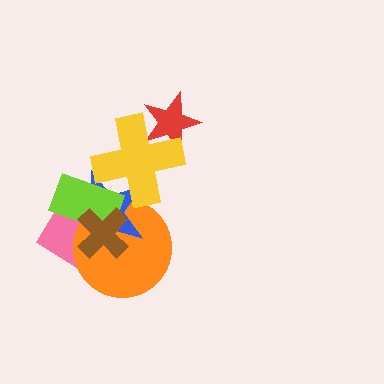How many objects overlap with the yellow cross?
3 objects overlap with the yellow cross.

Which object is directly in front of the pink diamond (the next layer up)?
The orange circle is directly in front of the pink diamond.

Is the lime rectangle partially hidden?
Yes, it is partially covered by another shape.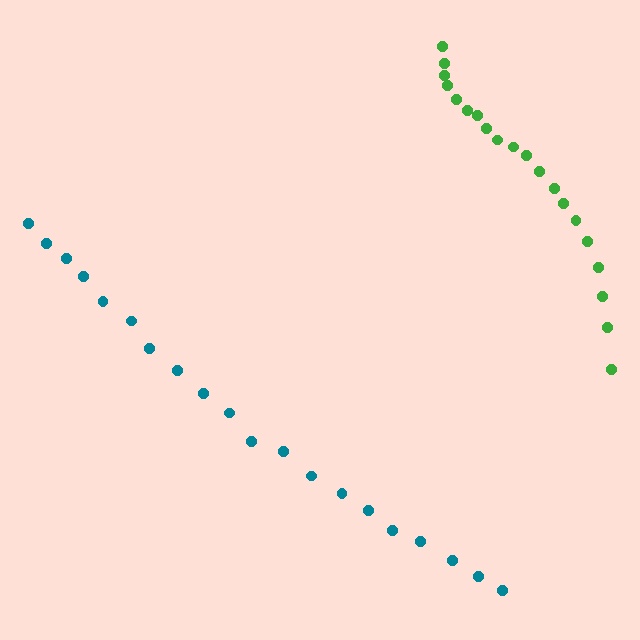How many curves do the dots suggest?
There are 2 distinct paths.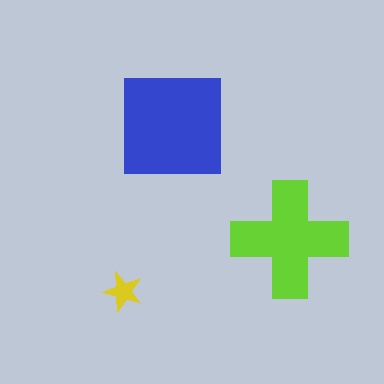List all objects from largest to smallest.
The blue square, the lime cross, the yellow star.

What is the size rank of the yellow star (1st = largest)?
3rd.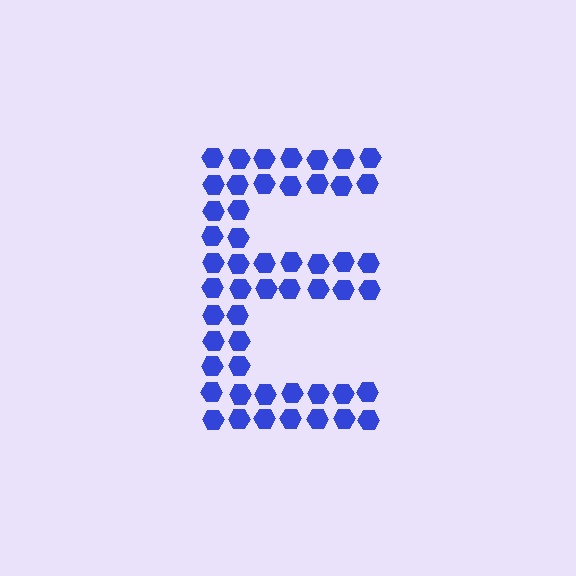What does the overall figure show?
The overall figure shows the letter E.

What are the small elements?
The small elements are hexagons.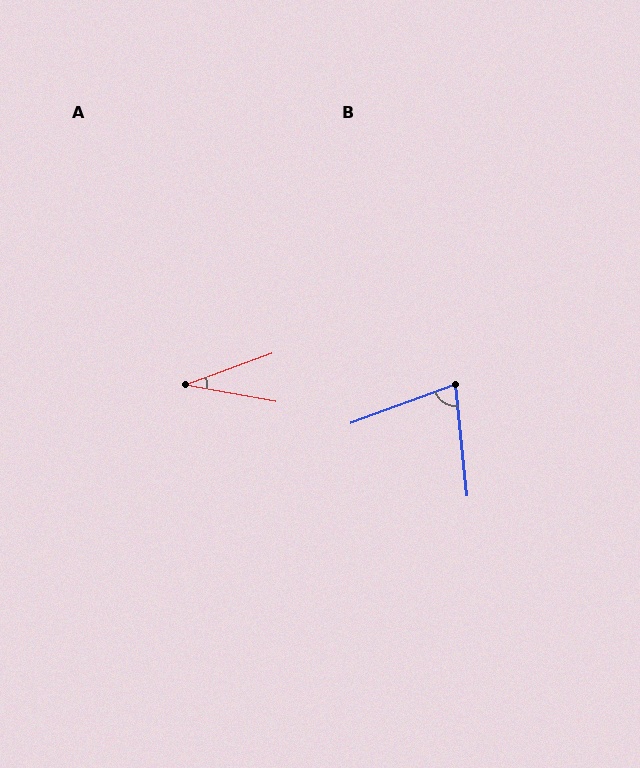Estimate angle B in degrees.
Approximately 76 degrees.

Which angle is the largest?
B, at approximately 76 degrees.